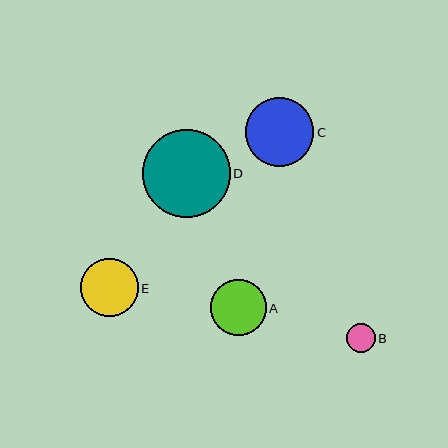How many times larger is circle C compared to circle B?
Circle C is approximately 2.3 times the size of circle B.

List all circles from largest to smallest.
From largest to smallest: D, C, E, A, B.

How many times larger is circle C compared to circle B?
Circle C is approximately 2.3 times the size of circle B.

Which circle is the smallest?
Circle B is the smallest with a size of approximately 29 pixels.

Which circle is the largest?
Circle D is the largest with a size of approximately 88 pixels.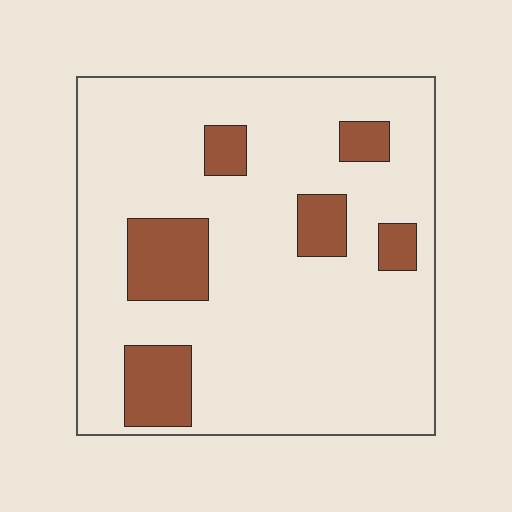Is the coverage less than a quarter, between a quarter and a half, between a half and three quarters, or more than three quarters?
Less than a quarter.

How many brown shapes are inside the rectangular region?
6.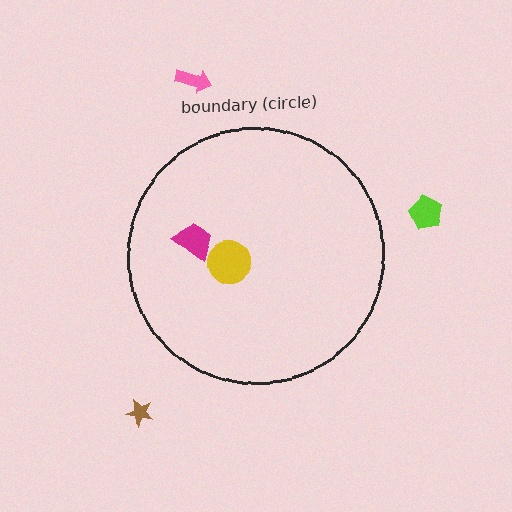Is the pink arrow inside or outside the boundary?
Outside.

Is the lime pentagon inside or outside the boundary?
Outside.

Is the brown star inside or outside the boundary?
Outside.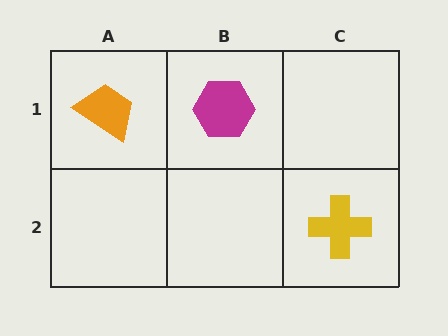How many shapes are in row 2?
1 shape.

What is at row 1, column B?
A magenta hexagon.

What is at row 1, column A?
An orange trapezoid.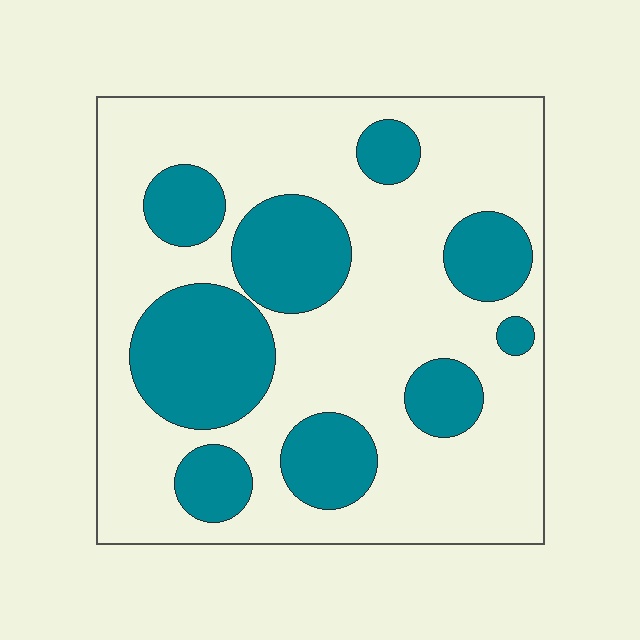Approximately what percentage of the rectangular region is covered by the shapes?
Approximately 30%.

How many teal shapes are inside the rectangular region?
9.